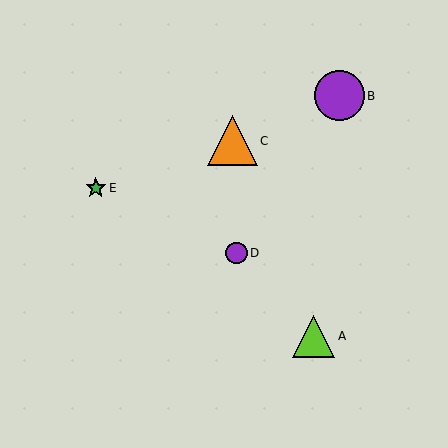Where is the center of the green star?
The center of the green star is at (96, 188).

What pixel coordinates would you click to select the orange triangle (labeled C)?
Click at (232, 141) to select the orange triangle C.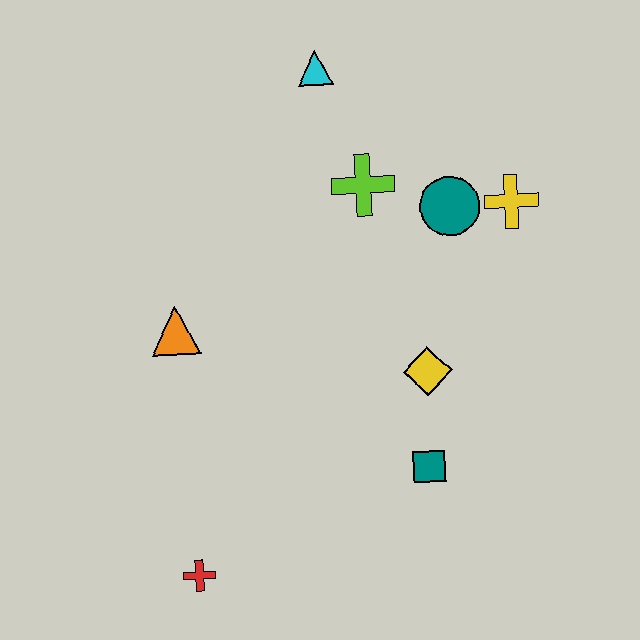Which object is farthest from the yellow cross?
The red cross is farthest from the yellow cross.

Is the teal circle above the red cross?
Yes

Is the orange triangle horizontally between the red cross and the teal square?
No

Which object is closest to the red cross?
The orange triangle is closest to the red cross.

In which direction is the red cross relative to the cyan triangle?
The red cross is below the cyan triangle.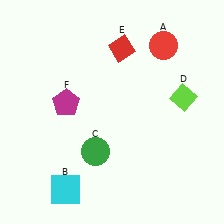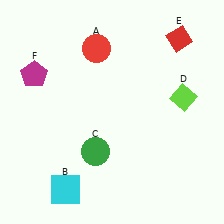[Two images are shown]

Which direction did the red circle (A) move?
The red circle (A) moved left.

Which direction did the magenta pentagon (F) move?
The magenta pentagon (F) moved left.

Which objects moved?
The objects that moved are: the red circle (A), the red diamond (E), the magenta pentagon (F).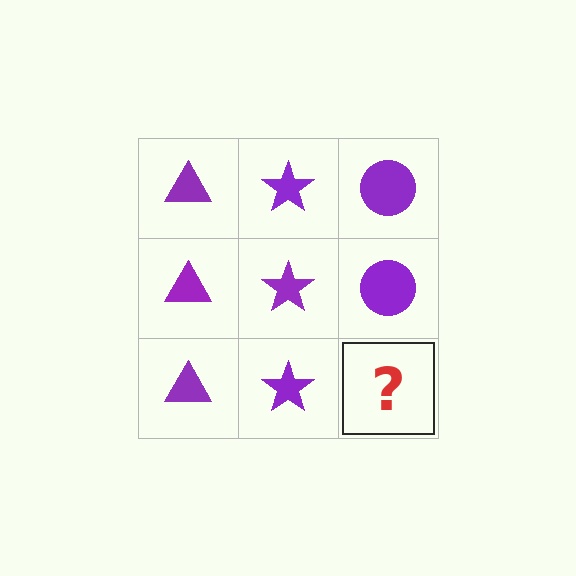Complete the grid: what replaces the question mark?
The question mark should be replaced with a purple circle.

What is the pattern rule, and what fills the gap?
The rule is that each column has a consistent shape. The gap should be filled with a purple circle.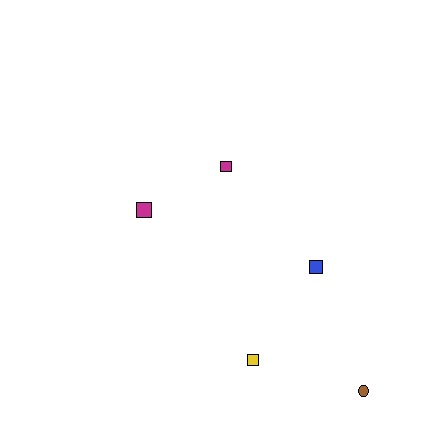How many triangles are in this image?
There are no triangles.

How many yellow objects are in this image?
There is 1 yellow object.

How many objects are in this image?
There are 5 objects.